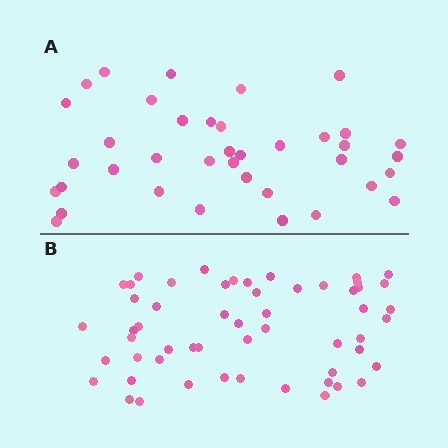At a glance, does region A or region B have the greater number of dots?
Region B (the bottom region) has more dots.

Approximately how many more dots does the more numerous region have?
Region B has approximately 15 more dots than region A.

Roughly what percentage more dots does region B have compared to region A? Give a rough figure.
About 45% more.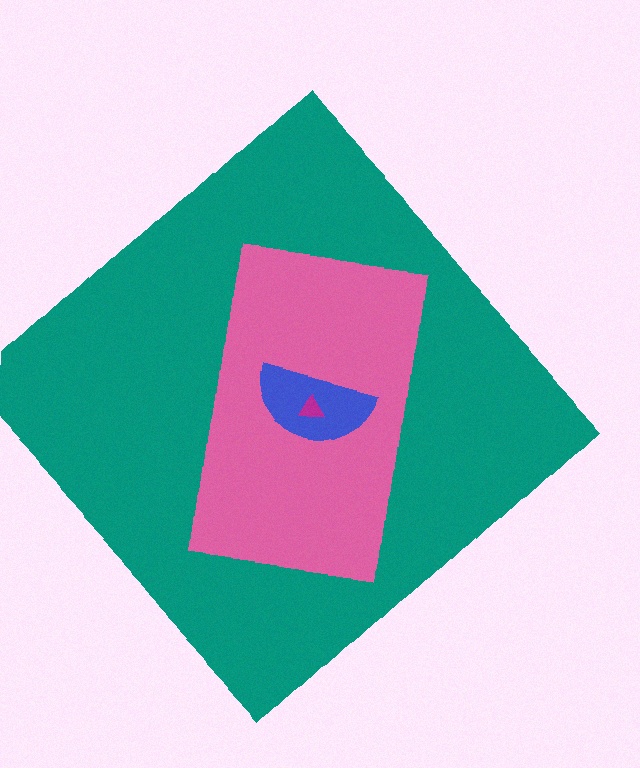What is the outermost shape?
The teal diamond.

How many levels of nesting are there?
4.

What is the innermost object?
The magenta triangle.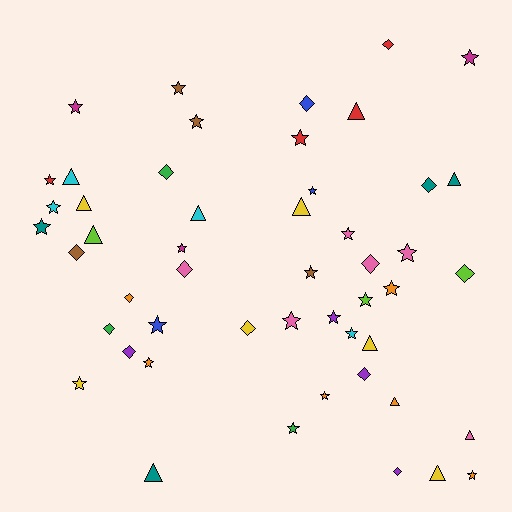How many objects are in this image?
There are 50 objects.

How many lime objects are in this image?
There are 3 lime objects.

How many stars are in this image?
There are 24 stars.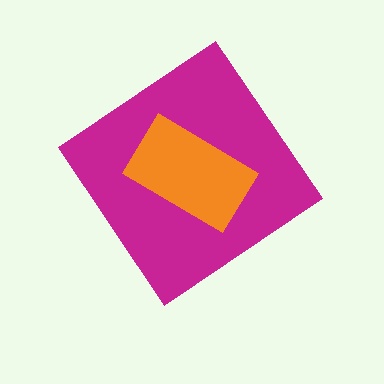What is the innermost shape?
The orange rectangle.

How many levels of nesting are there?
2.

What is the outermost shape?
The magenta diamond.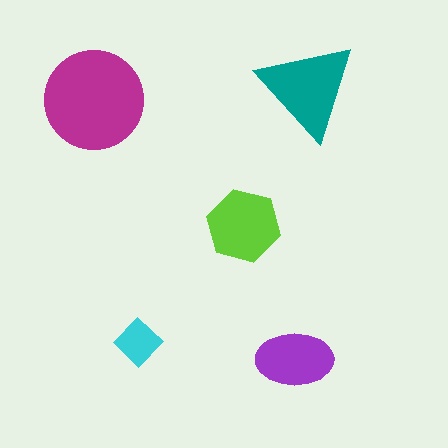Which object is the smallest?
The cyan diamond.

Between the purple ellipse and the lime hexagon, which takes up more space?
The lime hexagon.